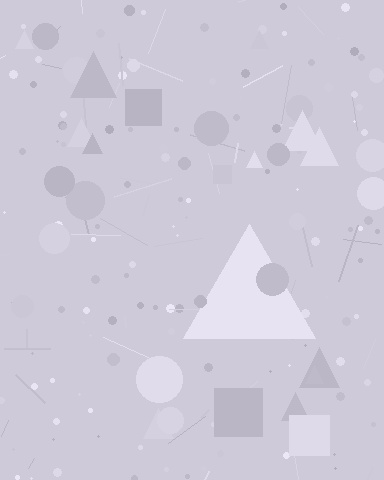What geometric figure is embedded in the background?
A triangle is embedded in the background.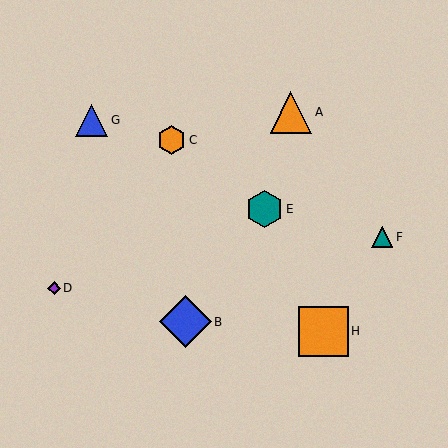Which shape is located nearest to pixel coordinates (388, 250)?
The teal triangle (labeled F) at (382, 237) is nearest to that location.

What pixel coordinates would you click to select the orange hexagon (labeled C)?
Click at (171, 140) to select the orange hexagon C.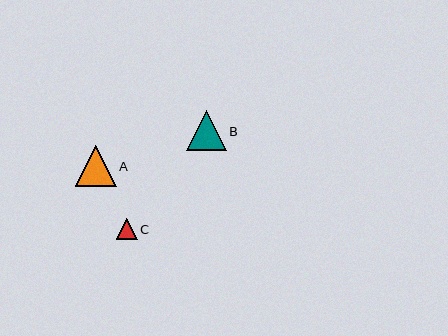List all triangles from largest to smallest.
From largest to smallest: A, B, C.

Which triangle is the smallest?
Triangle C is the smallest with a size of approximately 21 pixels.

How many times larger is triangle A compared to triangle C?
Triangle A is approximately 1.9 times the size of triangle C.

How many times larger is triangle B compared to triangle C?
Triangle B is approximately 1.9 times the size of triangle C.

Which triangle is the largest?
Triangle A is the largest with a size of approximately 41 pixels.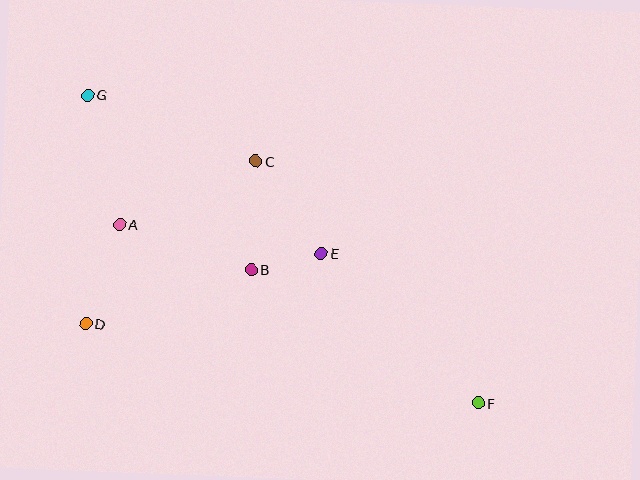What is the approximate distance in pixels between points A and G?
The distance between A and G is approximately 133 pixels.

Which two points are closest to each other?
Points B and E are closest to each other.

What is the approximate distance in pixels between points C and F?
The distance between C and F is approximately 328 pixels.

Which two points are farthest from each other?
Points F and G are farthest from each other.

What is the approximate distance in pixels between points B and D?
The distance between B and D is approximately 174 pixels.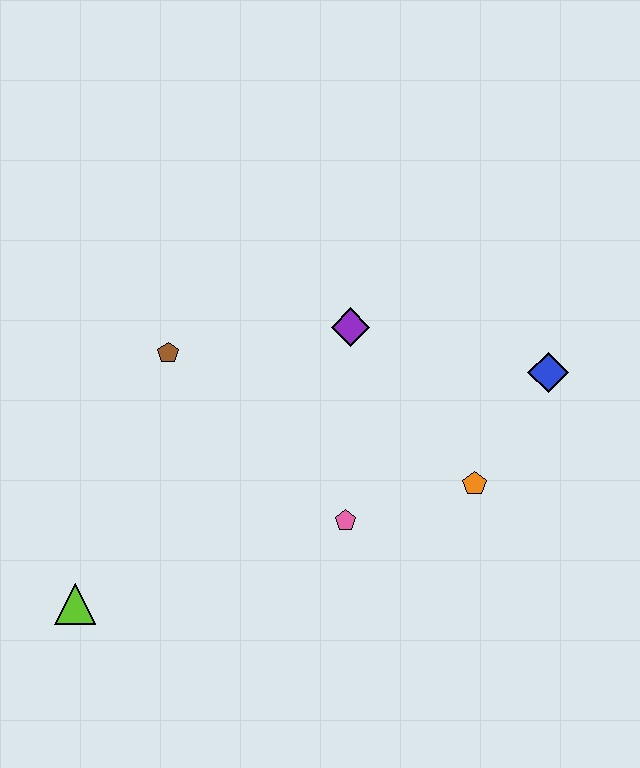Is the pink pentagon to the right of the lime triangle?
Yes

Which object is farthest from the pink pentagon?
The lime triangle is farthest from the pink pentagon.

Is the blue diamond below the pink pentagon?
No